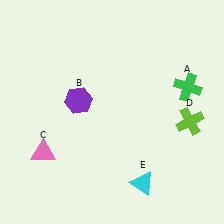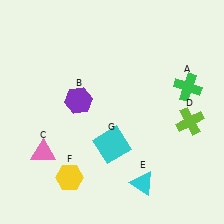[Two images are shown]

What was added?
A yellow hexagon (F), a cyan square (G) were added in Image 2.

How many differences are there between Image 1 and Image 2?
There are 2 differences between the two images.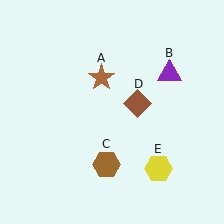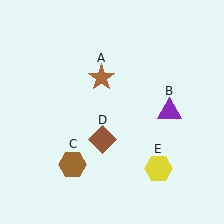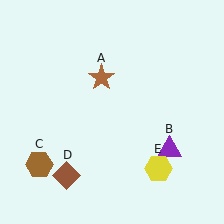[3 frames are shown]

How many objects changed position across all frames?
3 objects changed position: purple triangle (object B), brown hexagon (object C), brown diamond (object D).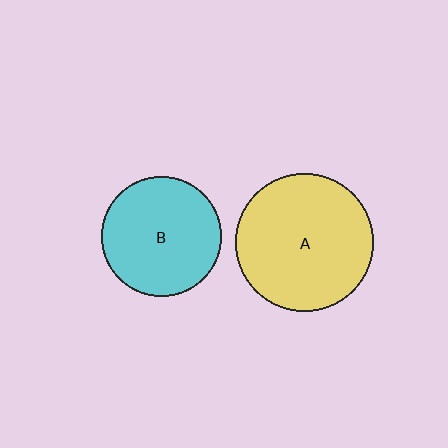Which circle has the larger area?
Circle A (yellow).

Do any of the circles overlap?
No, none of the circles overlap.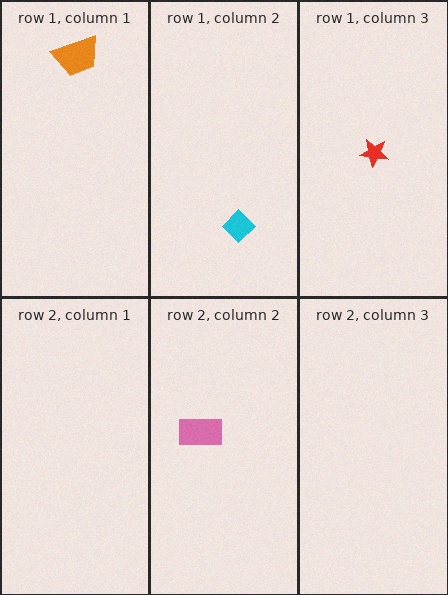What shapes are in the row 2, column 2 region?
The pink rectangle.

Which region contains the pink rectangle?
The row 2, column 2 region.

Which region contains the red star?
The row 1, column 3 region.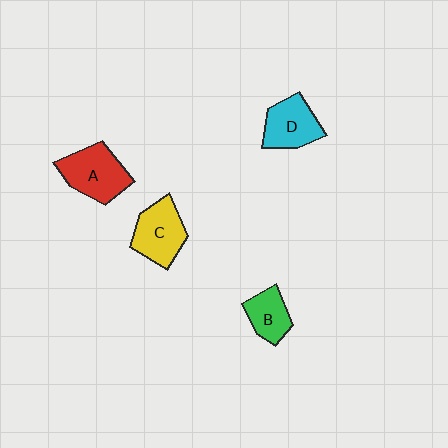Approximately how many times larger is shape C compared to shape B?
Approximately 1.5 times.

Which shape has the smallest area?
Shape B (green).